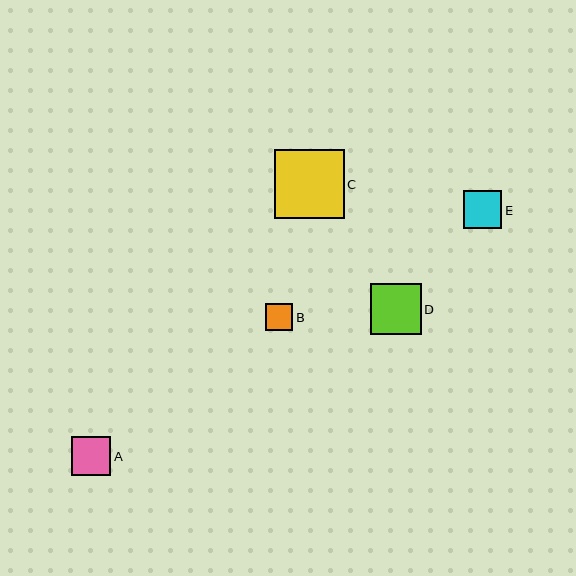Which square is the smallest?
Square B is the smallest with a size of approximately 27 pixels.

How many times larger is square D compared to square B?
Square D is approximately 1.9 times the size of square B.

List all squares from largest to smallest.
From largest to smallest: C, D, A, E, B.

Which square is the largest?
Square C is the largest with a size of approximately 69 pixels.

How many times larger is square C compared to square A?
Square C is approximately 1.8 times the size of square A.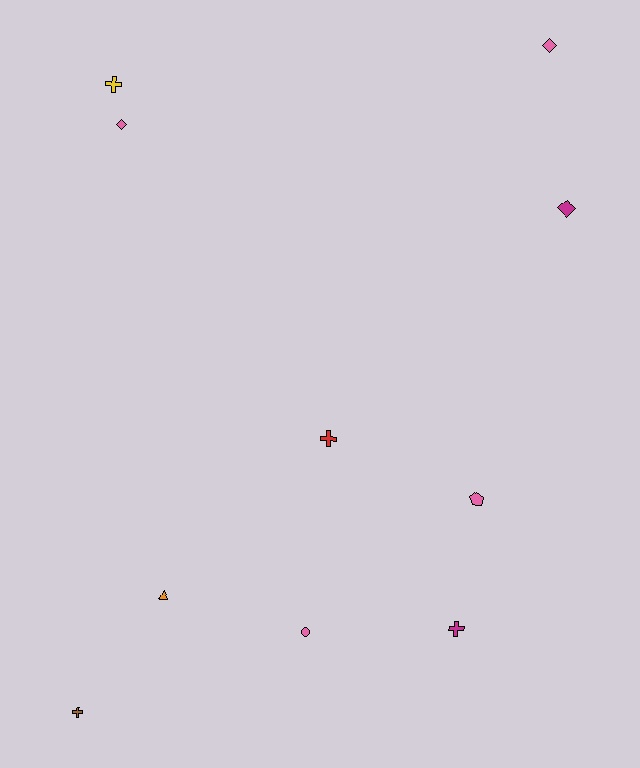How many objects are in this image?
There are 10 objects.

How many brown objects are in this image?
There is 1 brown object.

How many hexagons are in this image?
There are no hexagons.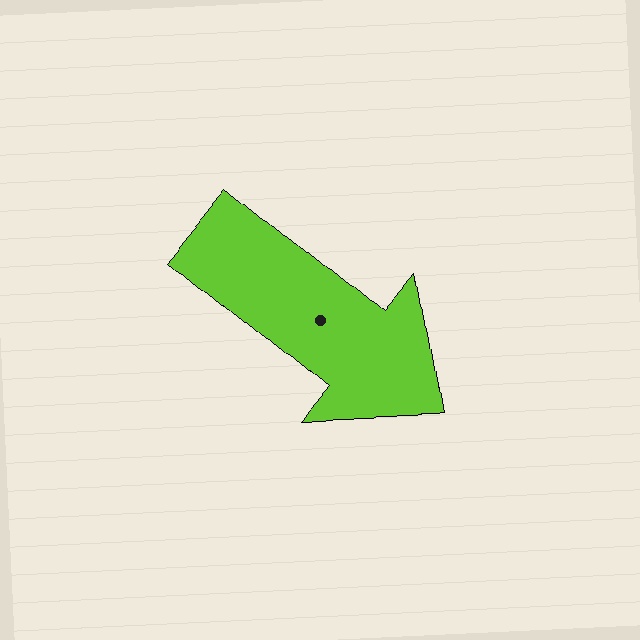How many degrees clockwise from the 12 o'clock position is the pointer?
Approximately 129 degrees.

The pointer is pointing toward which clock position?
Roughly 4 o'clock.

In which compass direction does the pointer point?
Southeast.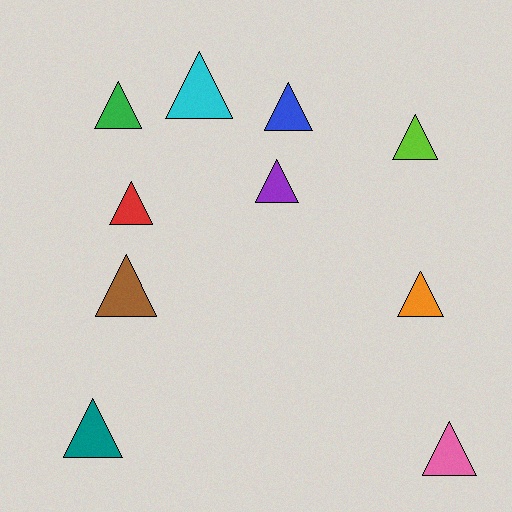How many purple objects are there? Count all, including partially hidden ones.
There is 1 purple object.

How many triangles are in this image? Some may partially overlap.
There are 10 triangles.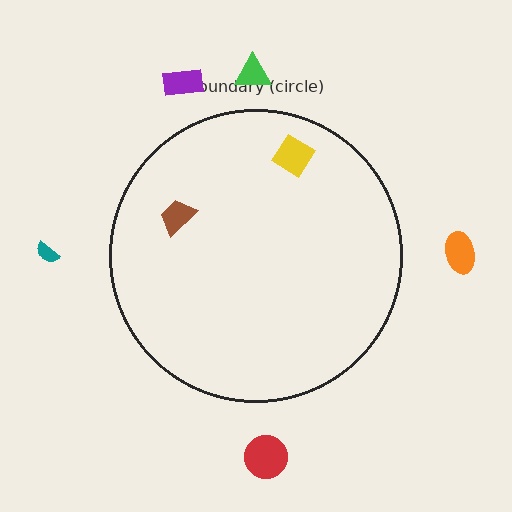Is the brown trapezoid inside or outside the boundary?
Inside.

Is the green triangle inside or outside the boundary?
Outside.